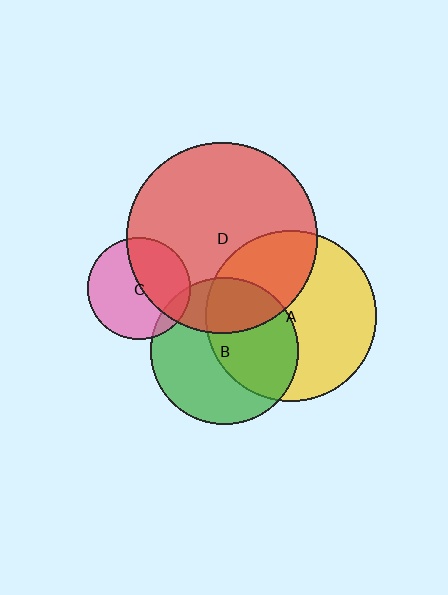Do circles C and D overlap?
Yes.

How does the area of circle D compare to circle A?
Approximately 1.3 times.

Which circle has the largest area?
Circle D (red).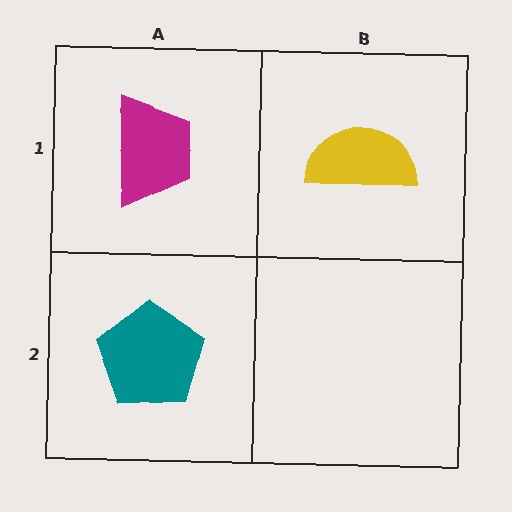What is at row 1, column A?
A magenta trapezoid.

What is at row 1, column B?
A yellow semicircle.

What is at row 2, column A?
A teal pentagon.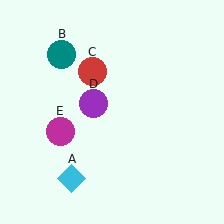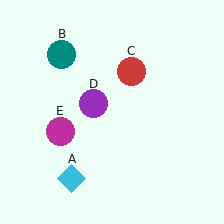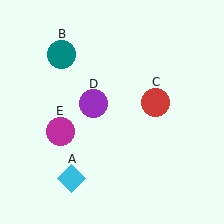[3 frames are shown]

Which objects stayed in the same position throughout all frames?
Cyan diamond (object A) and teal circle (object B) and purple circle (object D) and magenta circle (object E) remained stationary.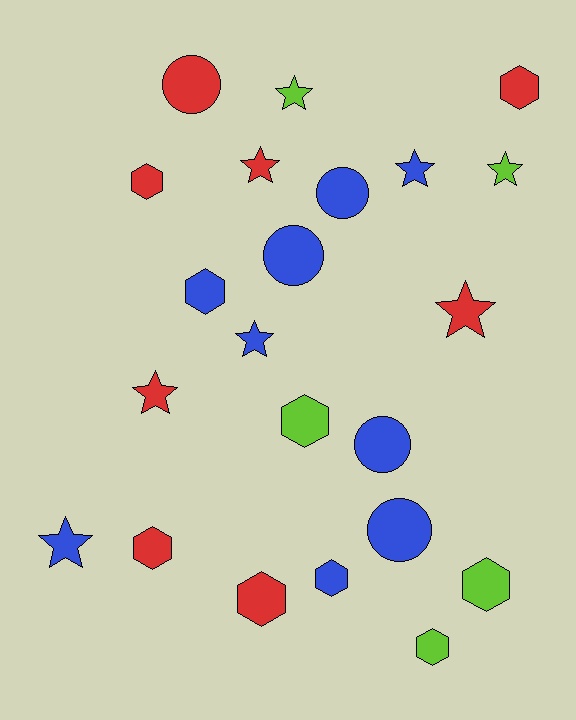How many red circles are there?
There is 1 red circle.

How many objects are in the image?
There are 22 objects.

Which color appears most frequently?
Blue, with 9 objects.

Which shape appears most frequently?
Hexagon, with 9 objects.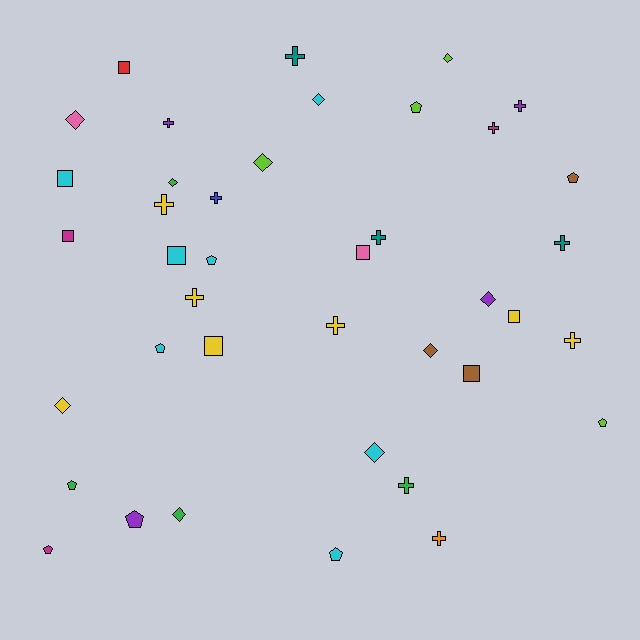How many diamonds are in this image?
There are 10 diamonds.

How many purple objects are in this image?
There are 4 purple objects.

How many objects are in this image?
There are 40 objects.